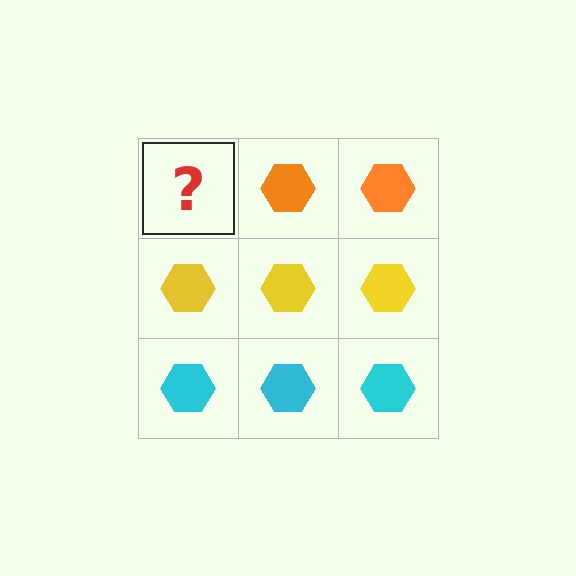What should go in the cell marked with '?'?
The missing cell should contain an orange hexagon.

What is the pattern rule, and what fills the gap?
The rule is that each row has a consistent color. The gap should be filled with an orange hexagon.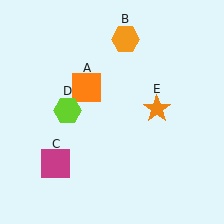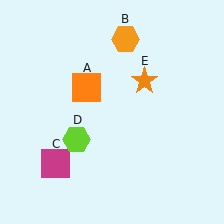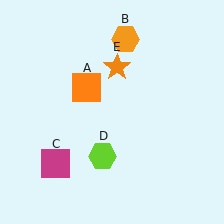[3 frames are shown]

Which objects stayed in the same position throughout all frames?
Orange square (object A) and orange hexagon (object B) and magenta square (object C) remained stationary.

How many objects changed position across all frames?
2 objects changed position: lime hexagon (object D), orange star (object E).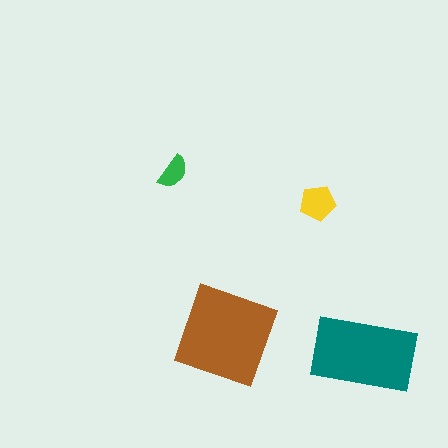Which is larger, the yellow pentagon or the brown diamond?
The brown diamond.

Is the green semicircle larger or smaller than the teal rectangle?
Smaller.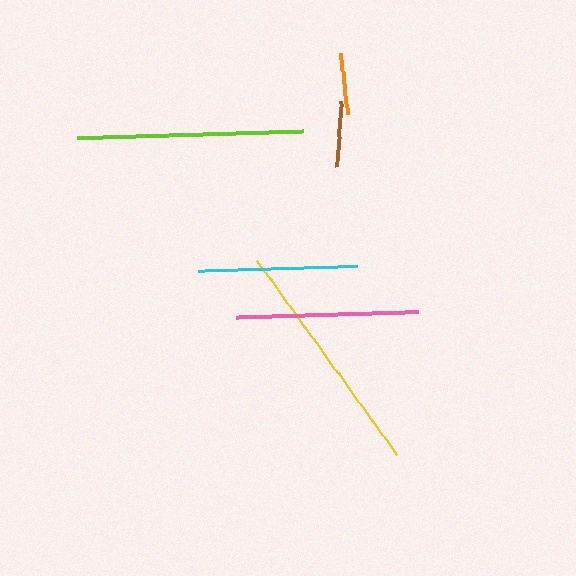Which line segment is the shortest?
The orange line is the shortest at approximately 60 pixels.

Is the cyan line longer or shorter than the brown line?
The cyan line is longer than the brown line.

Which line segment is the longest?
The yellow line is the longest at approximately 239 pixels.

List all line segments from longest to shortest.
From longest to shortest: yellow, lime, pink, cyan, brown, orange.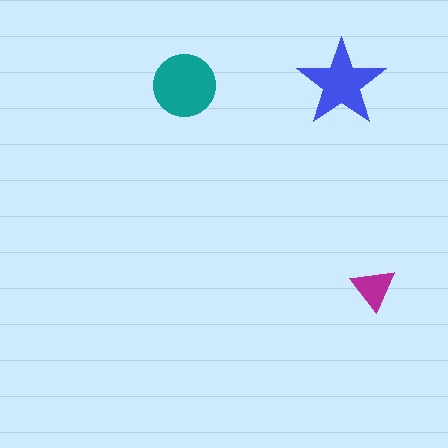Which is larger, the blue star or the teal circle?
The teal circle.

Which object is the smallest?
The magenta triangle.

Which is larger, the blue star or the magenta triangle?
The blue star.